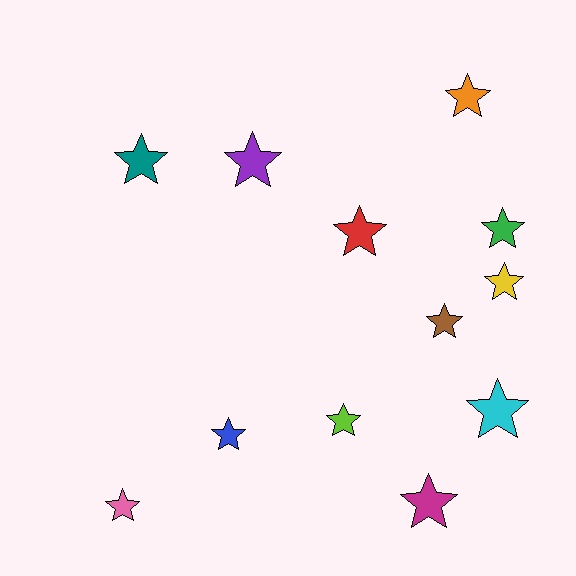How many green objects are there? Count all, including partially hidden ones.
There is 1 green object.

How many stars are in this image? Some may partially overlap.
There are 12 stars.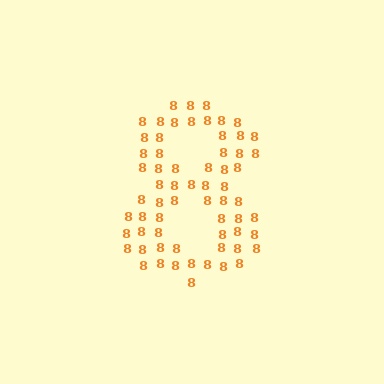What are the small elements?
The small elements are digit 8's.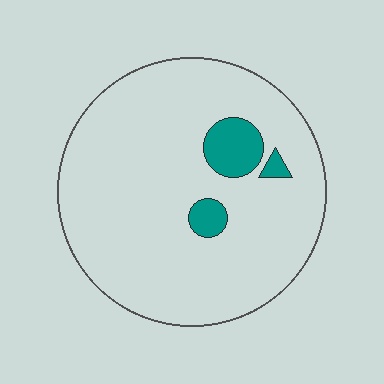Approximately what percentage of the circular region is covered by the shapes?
Approximately 10%.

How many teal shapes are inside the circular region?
3.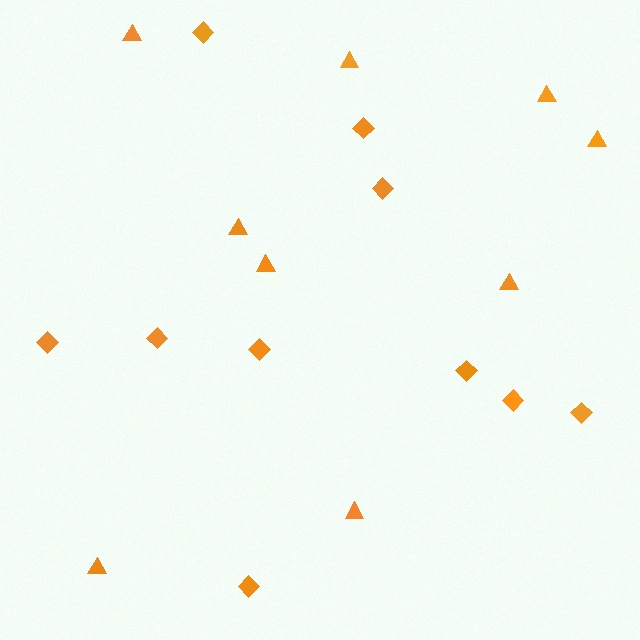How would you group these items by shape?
There are 2 groups: one group of diamonds (10) and one group of triangles (9).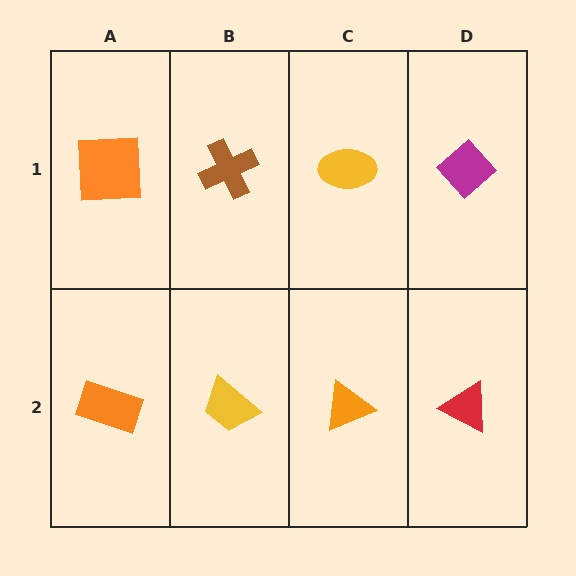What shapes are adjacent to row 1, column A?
An orange rectangle (row 2, column A), a brown cross (row 1, column B).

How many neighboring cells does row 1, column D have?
2.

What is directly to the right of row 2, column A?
A yellow trapezoid.